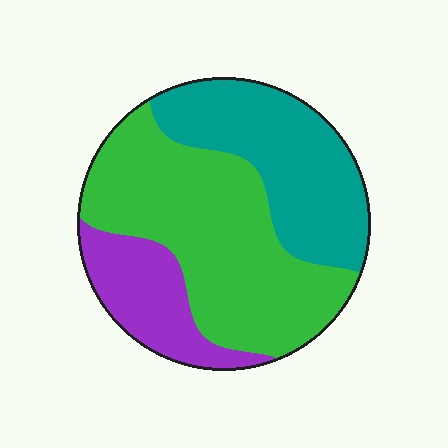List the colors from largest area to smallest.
From largest to smallest: green, teal, purple.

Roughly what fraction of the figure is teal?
Teal takes up between a quarter and a half of the figure.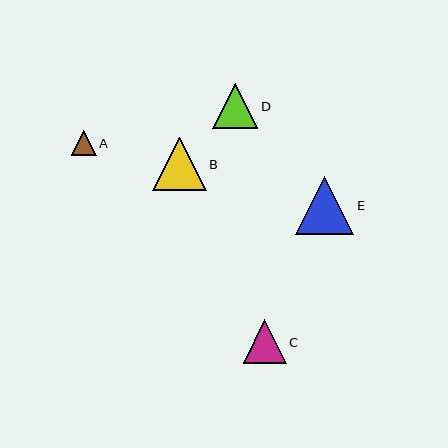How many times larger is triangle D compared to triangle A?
Triangle D is approximately 1.8 times the size of triangle A.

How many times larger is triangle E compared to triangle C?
Triangle E is approximately 1.3 times the size of triangle C.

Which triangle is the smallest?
Triangle A is the smallest with a size of approximately 25 pixels.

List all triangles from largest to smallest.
From largest to smallest: E, B, D, C, A.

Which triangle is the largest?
Triangle E is the largest with a size of approximately 58 pixels.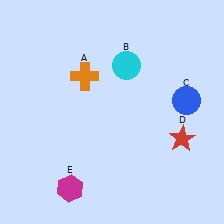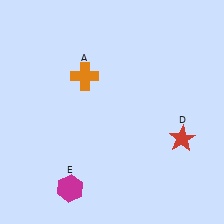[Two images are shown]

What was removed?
The blue circle (C), the cyan circle (B) were removed in Image 2.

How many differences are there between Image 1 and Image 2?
There are 2 differences between the two images.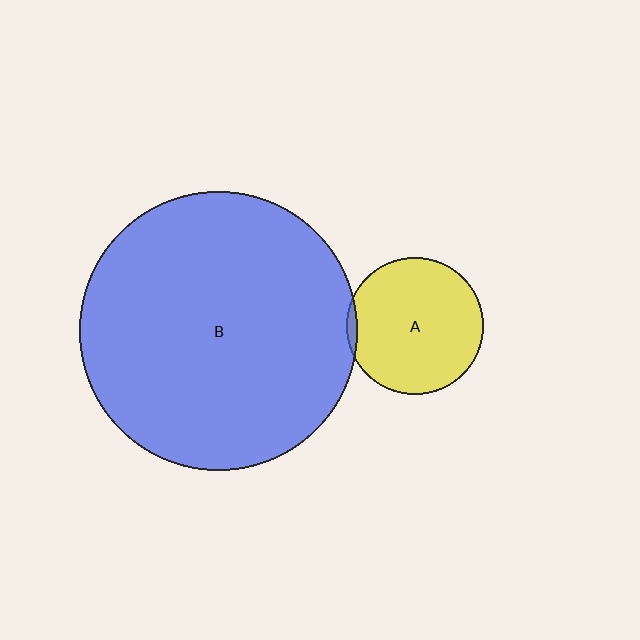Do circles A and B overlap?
Yes.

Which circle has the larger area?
Circle B (blue).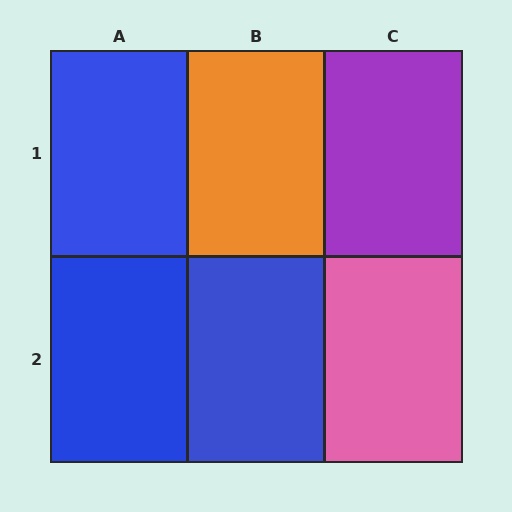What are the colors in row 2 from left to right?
Blue, blue, pink.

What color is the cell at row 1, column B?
Orange.